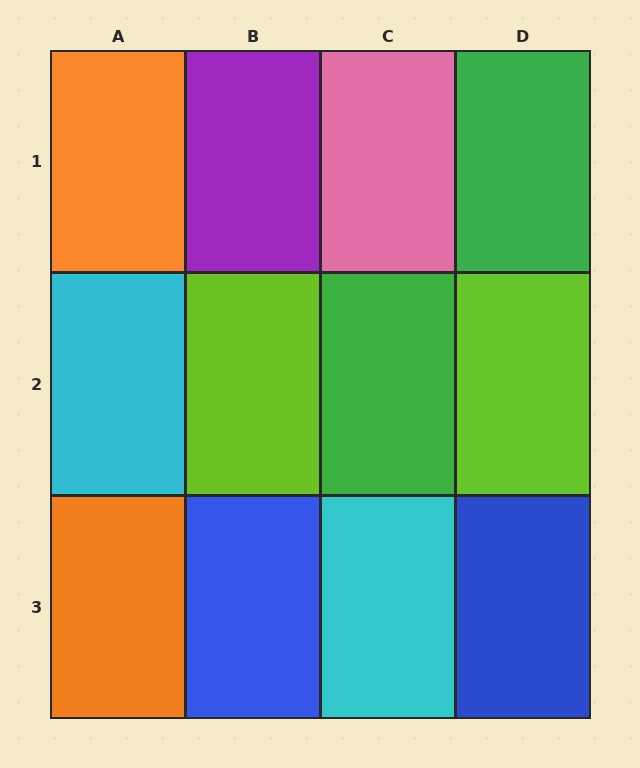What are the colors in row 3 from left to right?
Orange, blue, cyan, blue.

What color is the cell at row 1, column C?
Pink.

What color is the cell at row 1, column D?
Green.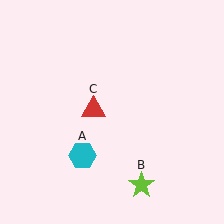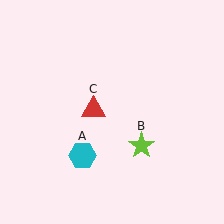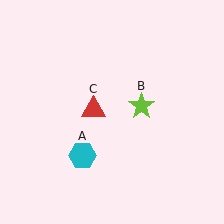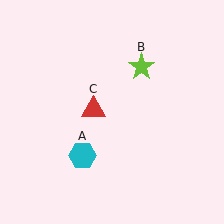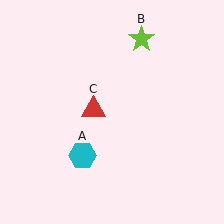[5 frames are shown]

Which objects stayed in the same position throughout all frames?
Cyan hexagon (object A) and red triangle (object C) remained stationary.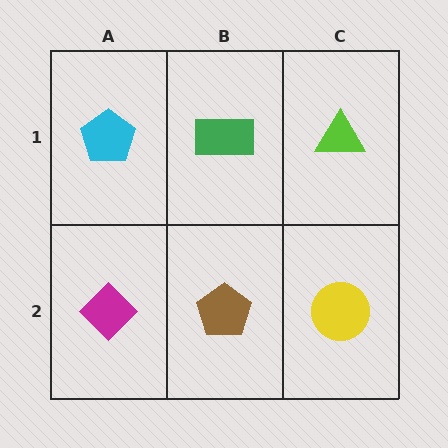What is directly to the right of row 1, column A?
A green rectangle.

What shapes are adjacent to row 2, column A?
A cyan pentagon (row 1, column A), a brown pentagon (row 2, column B).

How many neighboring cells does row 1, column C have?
2.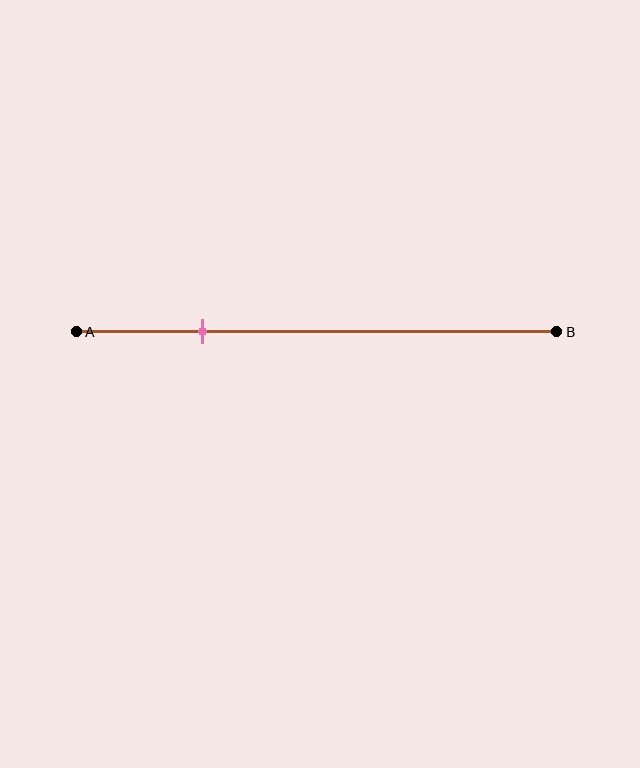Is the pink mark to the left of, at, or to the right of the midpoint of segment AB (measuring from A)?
The pink mark is to the left of the midpoint of segment AB.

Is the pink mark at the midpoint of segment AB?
No, the mark is at about 25% from A, not at the 50% midpoint.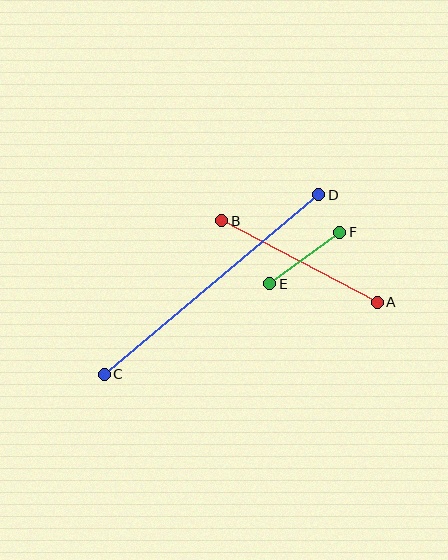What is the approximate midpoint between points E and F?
The midpoint is at approximately (305, 258) pixels.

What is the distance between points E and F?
The distance is approximately 87 pixels.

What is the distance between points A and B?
The distance is approximately 176 pixels.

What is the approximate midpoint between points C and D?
The midpoint is at approximately (212, 285) pixels.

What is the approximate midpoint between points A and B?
The midpoint is at approximately (299, 262) pixels.